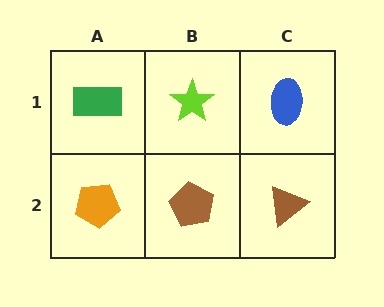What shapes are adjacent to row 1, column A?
An orange pentagon (row 2, column A), a lime star (row 1, column B).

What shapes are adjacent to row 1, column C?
A brown triangle (row 2, column C), a lime star (row 1, column B).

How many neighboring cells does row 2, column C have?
2.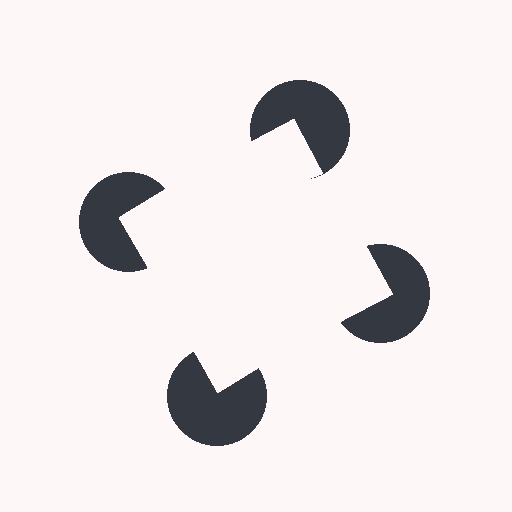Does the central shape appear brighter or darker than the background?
It typically appears slightly brighter than the background, even though no actual brightness change is drawn.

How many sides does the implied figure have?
4 sides.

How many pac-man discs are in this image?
There are 4 — one at each vertex of the illusory square.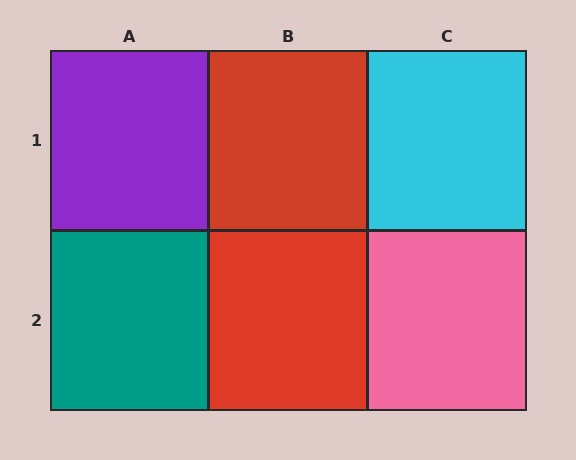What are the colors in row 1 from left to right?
Purple, red, cyan.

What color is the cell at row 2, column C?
Pink.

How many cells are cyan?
1 cell is cyan.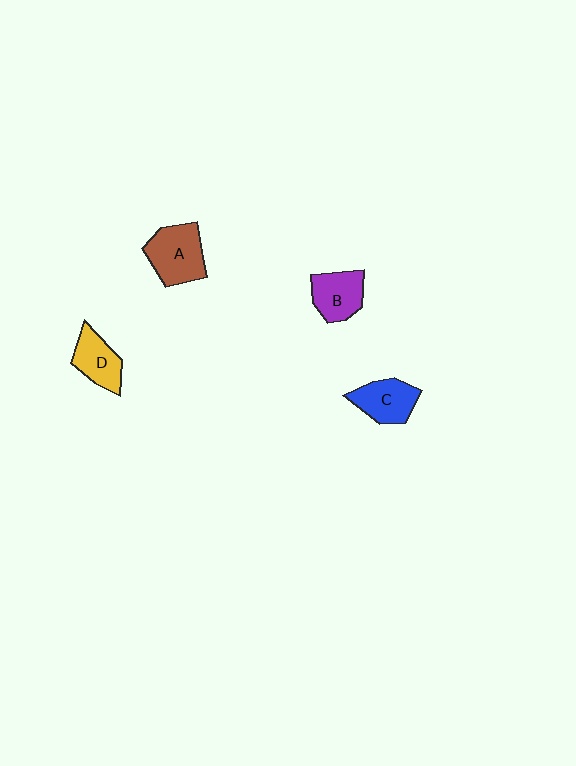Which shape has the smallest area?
Shape D (yellow).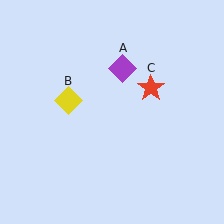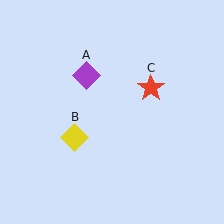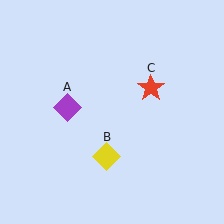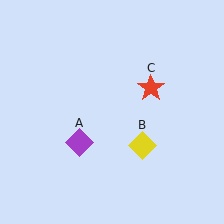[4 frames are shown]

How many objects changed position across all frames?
2 objects changed position: purple diamond (object A), yellow diamond (object B).